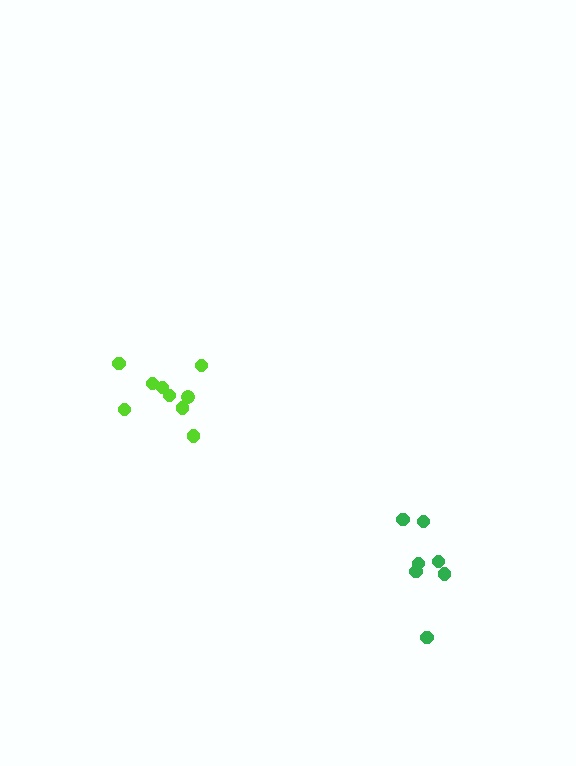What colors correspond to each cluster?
The clusters are colored: green, lime.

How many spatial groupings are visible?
There are 2 spatial groupings.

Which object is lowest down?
The green cluster is bottommost.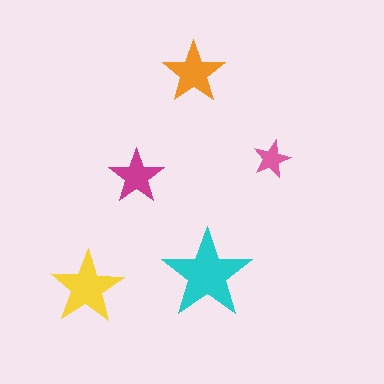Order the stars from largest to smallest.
the cyan one, the yellow one, the orange one, the magenta one, the pink one.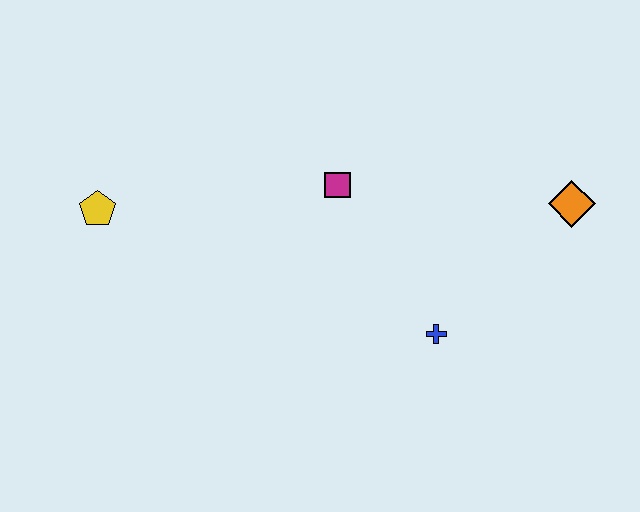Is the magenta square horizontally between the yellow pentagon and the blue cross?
Yes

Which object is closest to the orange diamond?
The blue cross is closest to the orange diamond.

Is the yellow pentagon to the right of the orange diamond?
No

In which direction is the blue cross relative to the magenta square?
The blue cross is below the magenta square.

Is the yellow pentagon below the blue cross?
No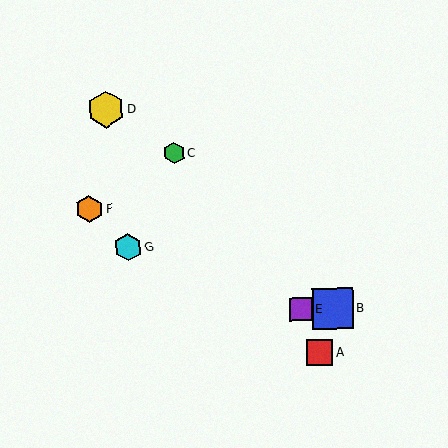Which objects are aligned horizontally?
Objects B, E are aligned horizontally.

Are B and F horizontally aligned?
No, B is at y≈309 and F is at y≈209.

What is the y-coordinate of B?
Object B is at y≈309.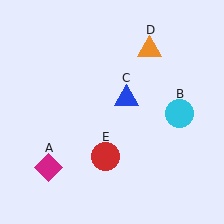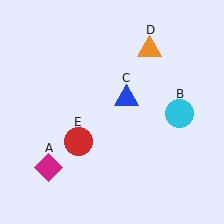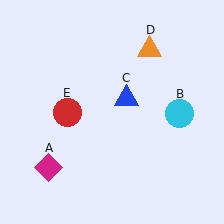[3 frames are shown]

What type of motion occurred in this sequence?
The red circle (object E) rotated clockwise around the center of the scene.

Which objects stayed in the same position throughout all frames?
Magenta diamond (object A) and cyan circle (object B) and blue triangle (object C) and orange triangle (object D) remained stationary.